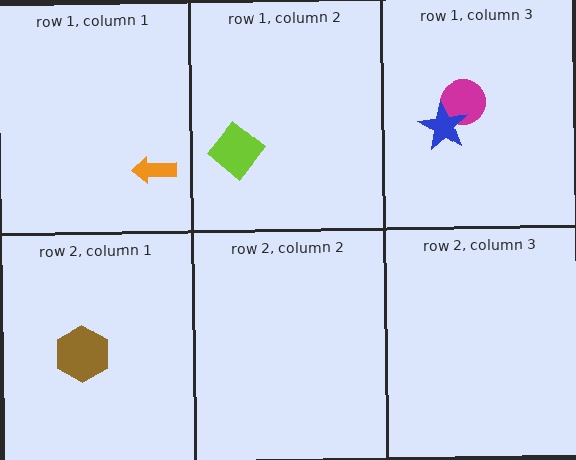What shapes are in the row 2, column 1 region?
The brown hexagon.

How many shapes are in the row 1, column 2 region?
1.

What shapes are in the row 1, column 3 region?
The magenta circle, the blue star.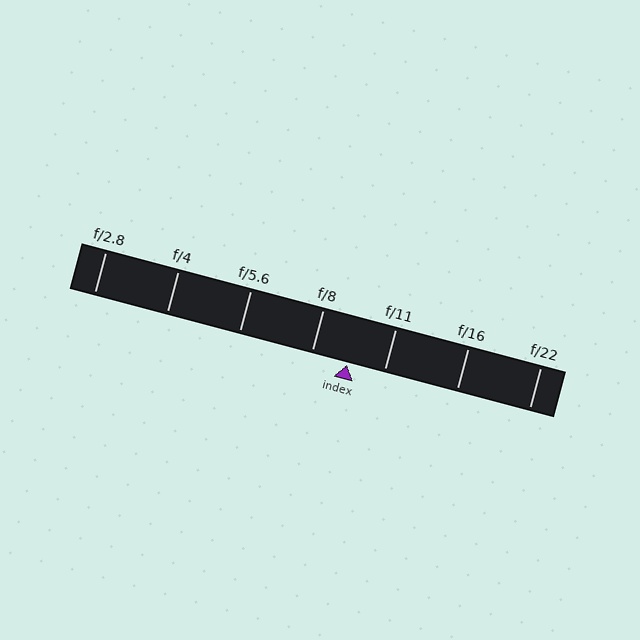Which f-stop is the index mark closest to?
The index mark is closest to f/8.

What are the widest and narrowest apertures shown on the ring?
The widest aperture shown is f/2.8 and the narrowest is f/22.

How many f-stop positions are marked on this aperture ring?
There are 7 f-stop positions marked.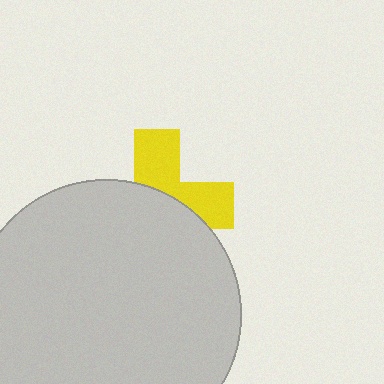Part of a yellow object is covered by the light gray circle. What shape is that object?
It is a cross.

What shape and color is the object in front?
The object in front is a light gray circle.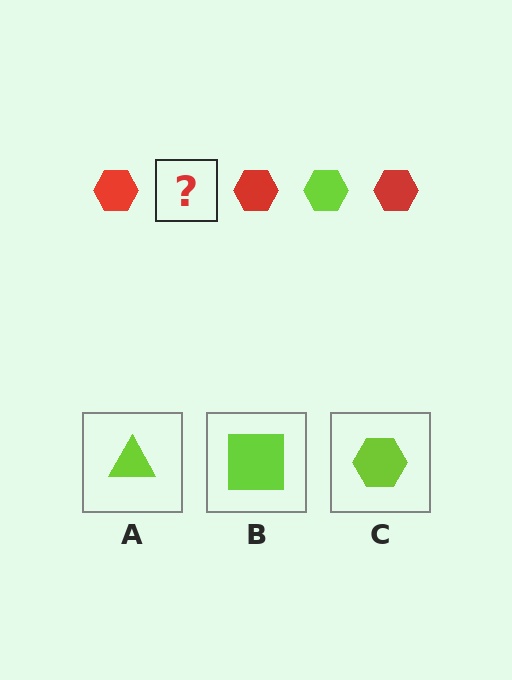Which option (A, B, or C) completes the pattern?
C.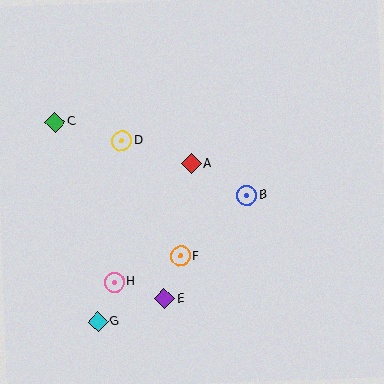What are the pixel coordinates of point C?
Point C is at (55, 122).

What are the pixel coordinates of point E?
Point E is at (165, 299).